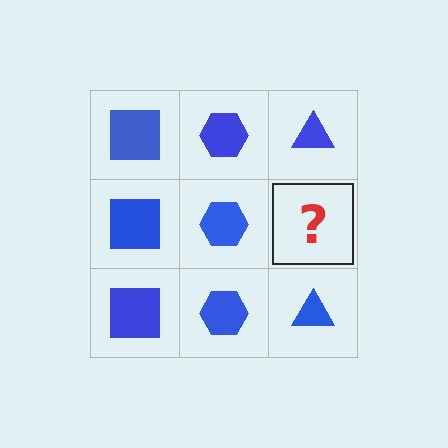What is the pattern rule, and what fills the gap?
The rule is that each column has a consistent shape. The gap should be filled with a blue triangle.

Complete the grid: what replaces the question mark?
The question mark should be replaced with a blue triangle.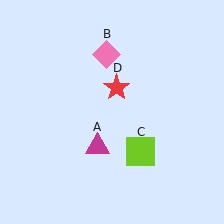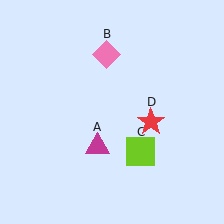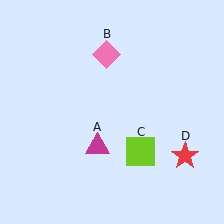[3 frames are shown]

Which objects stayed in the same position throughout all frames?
Magenta triangle (object A) and pink diamond (object B) and lime square (object C) remained stationary.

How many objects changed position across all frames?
1 object changed position: red star (object D).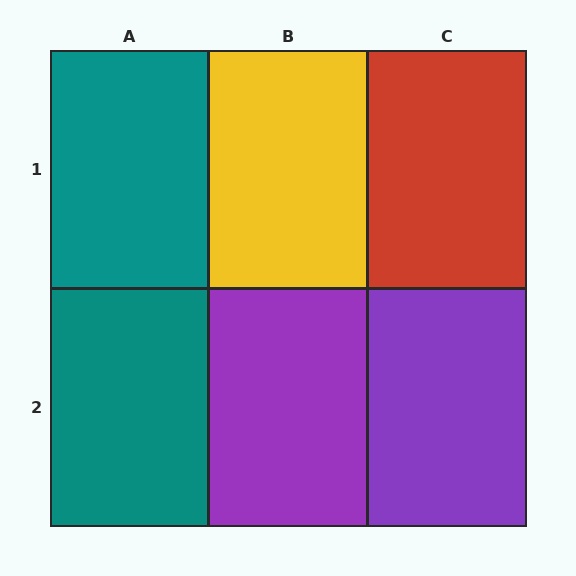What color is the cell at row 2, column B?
Purple.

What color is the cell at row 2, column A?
Teal.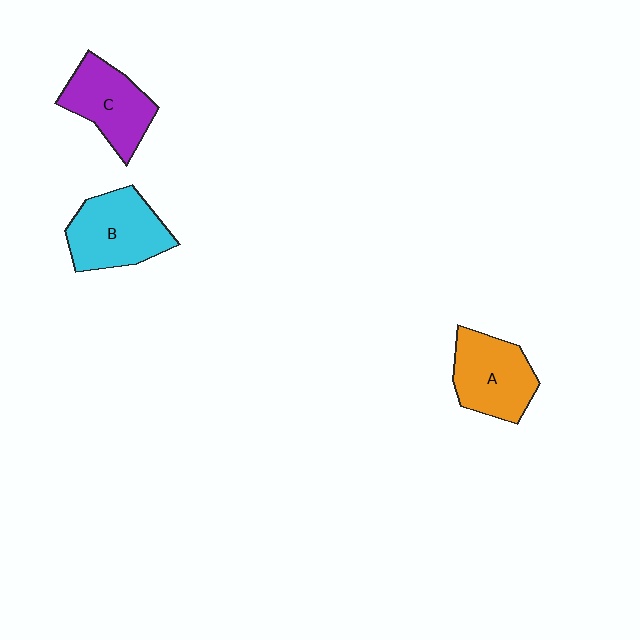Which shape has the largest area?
Shape B (cyan).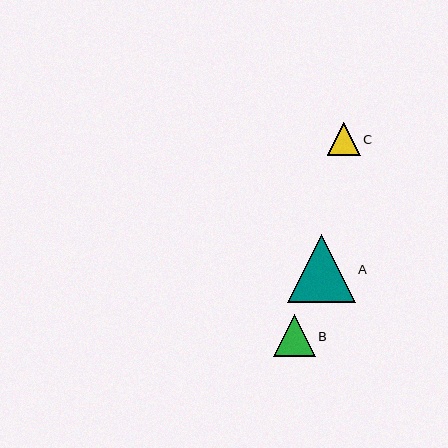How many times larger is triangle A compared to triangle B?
Triangle A is approximately 1.6 times the size of triangle B.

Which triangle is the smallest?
Triangle C is the smallest with a size of approximately 33 pixels.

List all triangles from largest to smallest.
From largest to smallest: A, B, C.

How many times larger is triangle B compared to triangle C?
Triangle B is approximately 1.3 times the size of triangle C.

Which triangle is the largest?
Triangle A is the largest with a size of approximately 67 pixels.